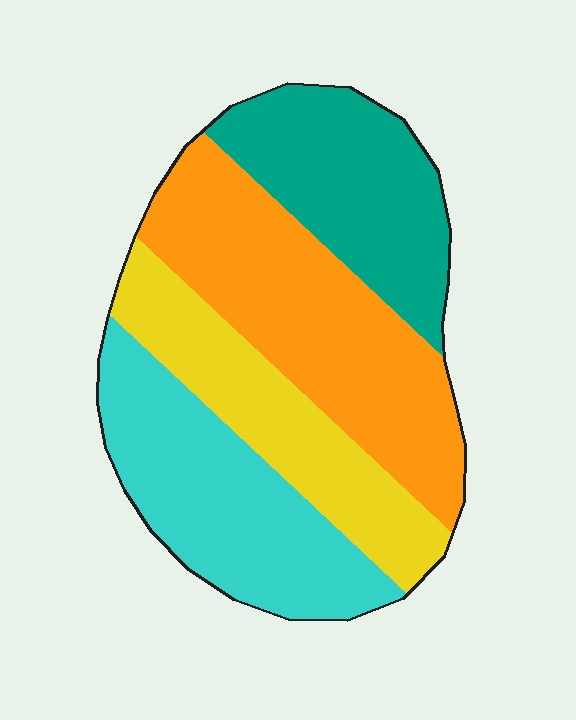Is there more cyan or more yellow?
Cyan.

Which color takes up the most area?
Orange, at roughly 30%.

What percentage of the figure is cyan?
Cyan covers roughly 25% of the figure.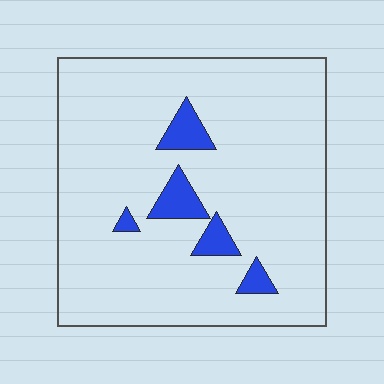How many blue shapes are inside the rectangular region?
5.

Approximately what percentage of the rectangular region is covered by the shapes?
Approximately 10%.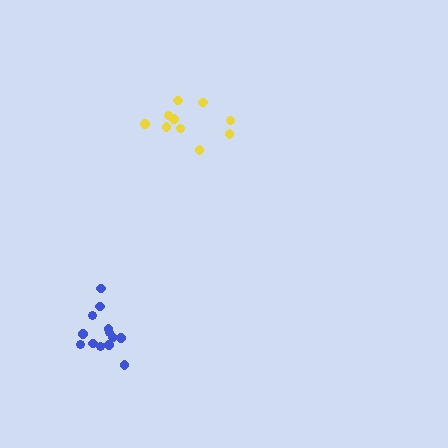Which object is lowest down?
The blue cluster is bottommost.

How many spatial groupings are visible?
There are 2 spatial groupings.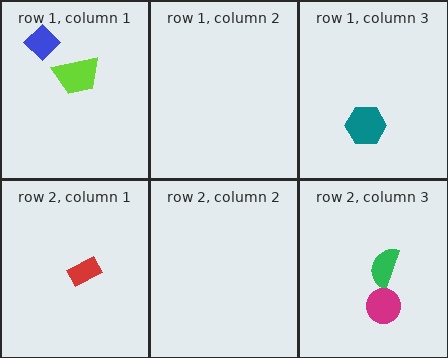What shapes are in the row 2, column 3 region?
The green semicircle, the magenta circle.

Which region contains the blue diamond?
The row 1, column 1 region.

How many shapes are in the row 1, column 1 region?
2.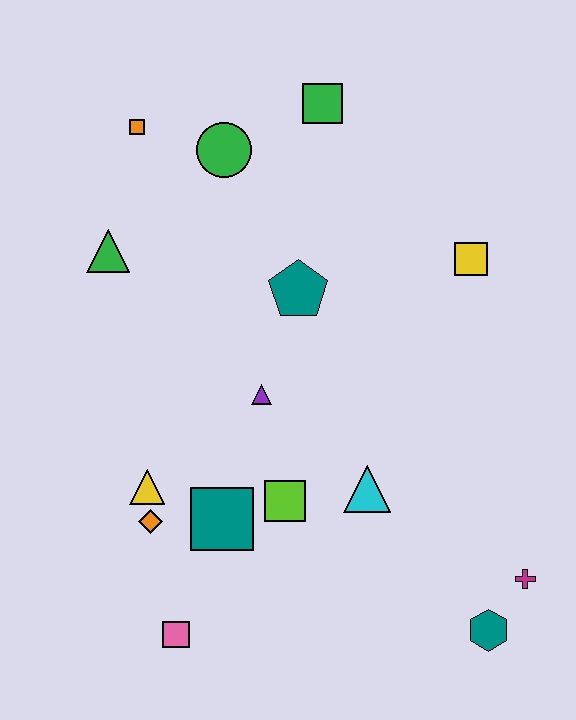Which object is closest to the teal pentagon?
The purple triangle is closest to the teal pentagon.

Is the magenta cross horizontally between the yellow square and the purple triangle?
No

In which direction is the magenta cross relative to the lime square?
The magenta cross is to the right of the lime square.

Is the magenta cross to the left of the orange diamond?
No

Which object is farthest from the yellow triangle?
The green square is farthest from the yellow triangle.